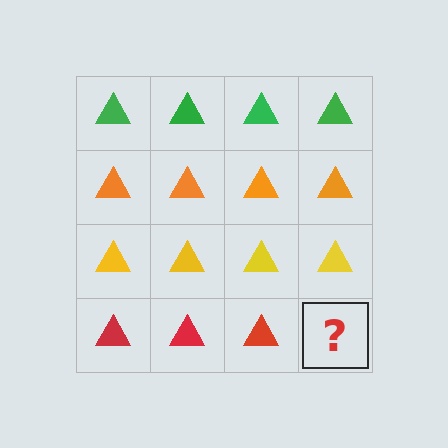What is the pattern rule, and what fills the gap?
The rule is that each row has a consistent color. The gap should be filled with a red triangle.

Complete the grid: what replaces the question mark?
The question mark should be replaced with a red triangle.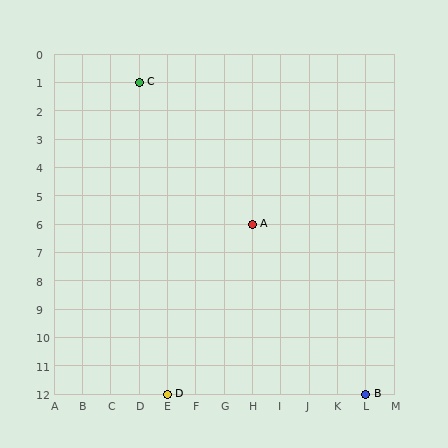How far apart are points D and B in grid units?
Points D and B are 7 columns apart.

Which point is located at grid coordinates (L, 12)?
Point B is at (L, 12).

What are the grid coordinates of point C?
Point C is at grid coordinates (D, 1).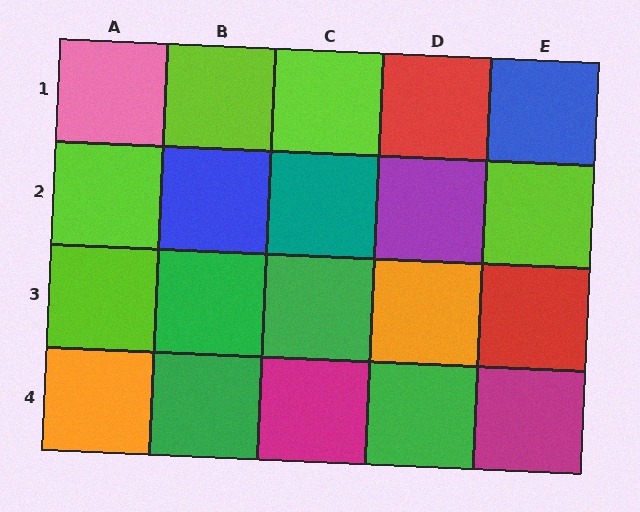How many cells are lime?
5 cells are lime.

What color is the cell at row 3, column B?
Green.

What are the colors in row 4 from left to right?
Orange, green, magenta, green, magenta.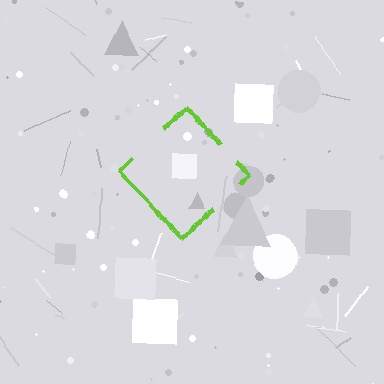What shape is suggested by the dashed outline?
The dashed outline suggests a diamond.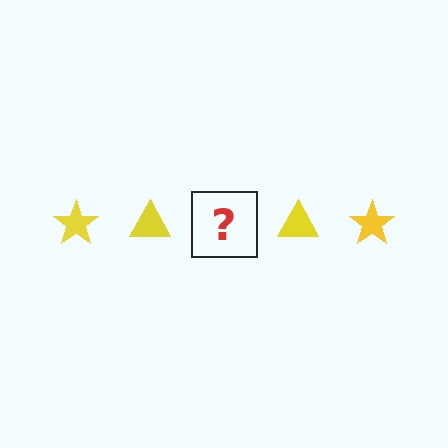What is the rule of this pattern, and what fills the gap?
The rule is that the pattern cycles through star, triangle shapes in yellow. The gap should be filled with a yellow star.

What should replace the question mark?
The question mark should be replaced with a yellow star.